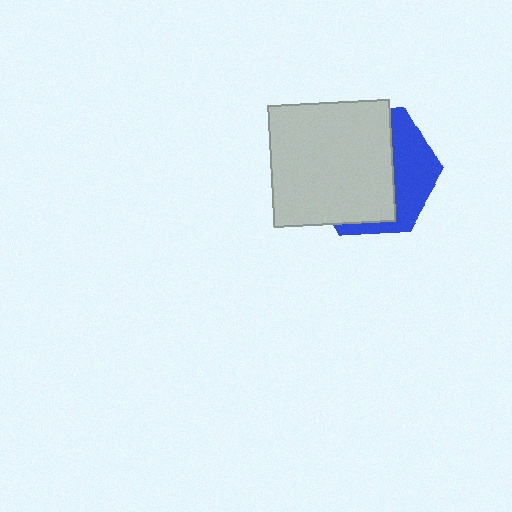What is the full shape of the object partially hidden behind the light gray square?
The partially hidden object is a blue hexagon.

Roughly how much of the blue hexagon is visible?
A small part of it is visible (roughly 35%).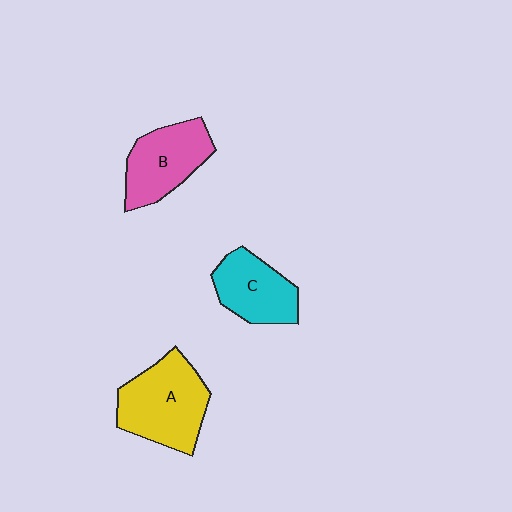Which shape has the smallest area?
Shape C (cyan).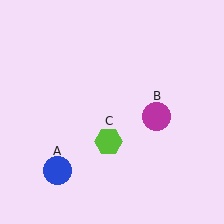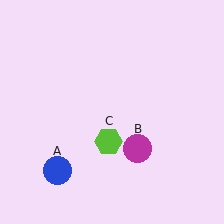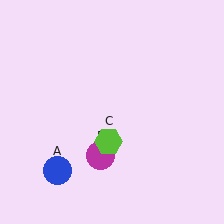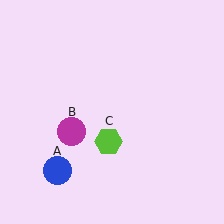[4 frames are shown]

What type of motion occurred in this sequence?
The magenta circle (object B) rotated clockwise around the center of the scene.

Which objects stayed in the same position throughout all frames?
Blue circle (object A) and lime hexagon (object C) remained stationary.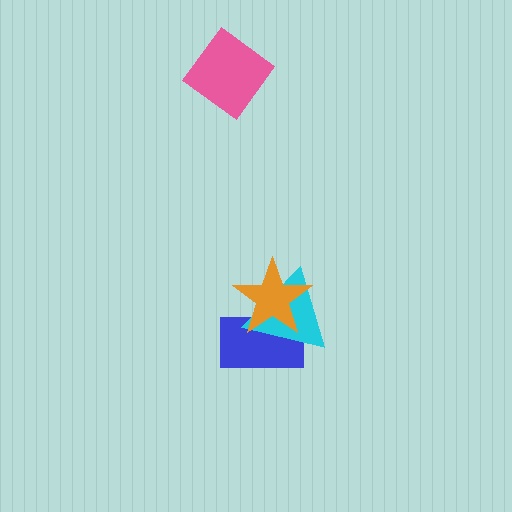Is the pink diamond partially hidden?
No, no other shape covers it.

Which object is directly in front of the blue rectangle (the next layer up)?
The cyan triangle is directly in front of the blue rectangle.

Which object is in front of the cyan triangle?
The orange star is in front of the cyan triangle.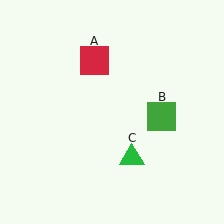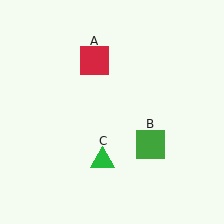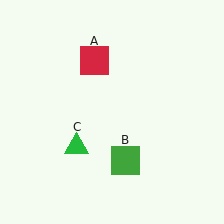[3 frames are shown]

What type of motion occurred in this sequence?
The green square (object B), green triangle (object C) rotated clockwise around the center of the scene.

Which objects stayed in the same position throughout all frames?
Red square (object A) remained stationary.